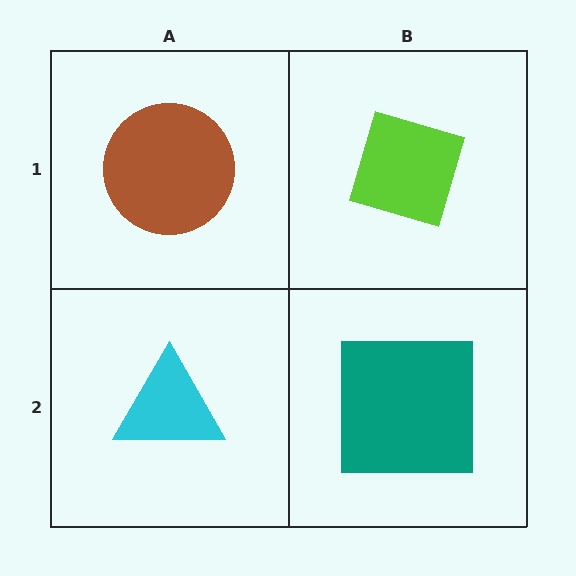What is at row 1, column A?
A brown circle.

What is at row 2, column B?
A teal square.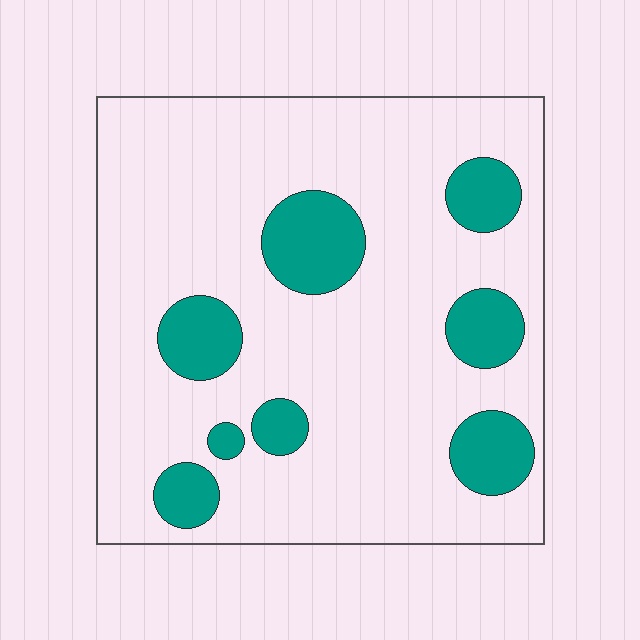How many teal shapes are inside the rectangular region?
8.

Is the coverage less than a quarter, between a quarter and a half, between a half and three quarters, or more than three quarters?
Less than a quarter.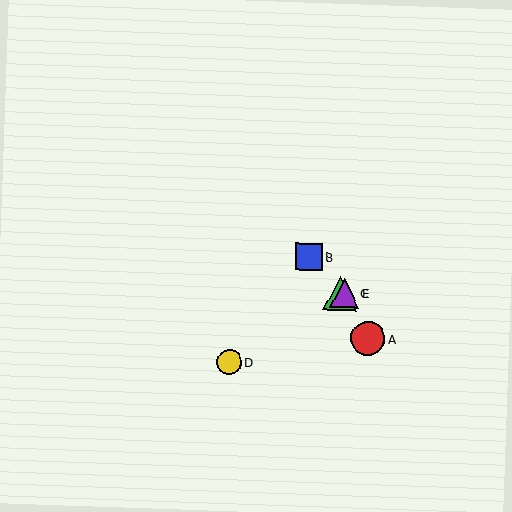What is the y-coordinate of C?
Object C is at y≈293.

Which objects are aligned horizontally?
Objects C, E are aligned horizontally.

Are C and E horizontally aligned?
Yes, both are at y≈293.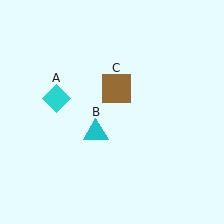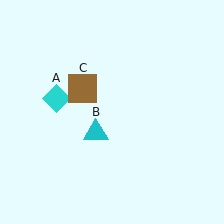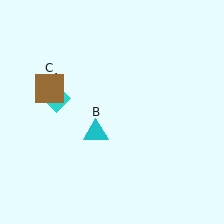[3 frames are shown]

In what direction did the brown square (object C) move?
The brown square (object C) moved left.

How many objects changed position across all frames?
1 object changed position: brown square (object C).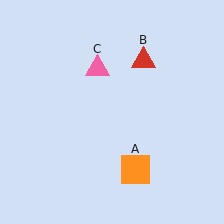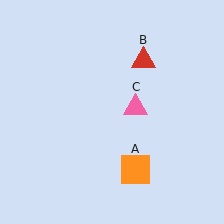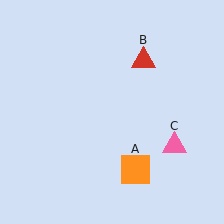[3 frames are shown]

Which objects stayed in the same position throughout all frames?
Orange square (object A) and red triangle (object B) remained stationary.